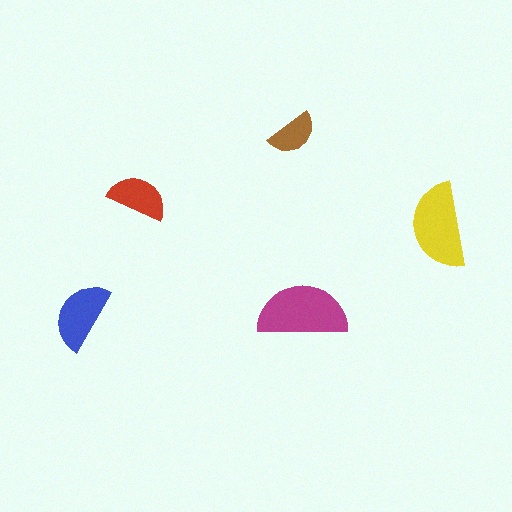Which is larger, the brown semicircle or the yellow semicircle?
The yellow one.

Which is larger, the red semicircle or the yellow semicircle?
The yellow one.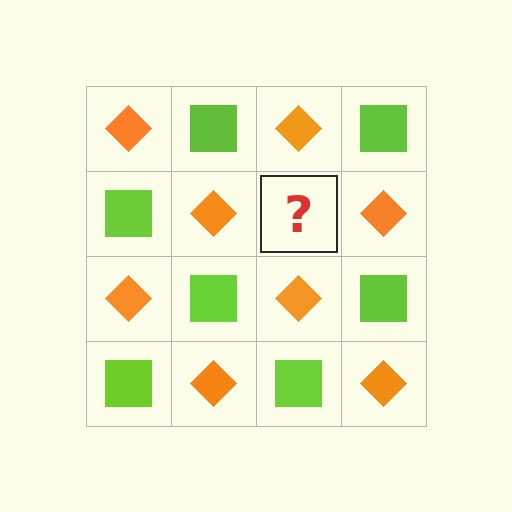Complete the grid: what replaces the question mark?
The question mark should be replaced with a lime square.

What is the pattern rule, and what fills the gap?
The rule is that it alternates orange diamond and lime square in a checkerboard pattern. The gap should be filled with a lime square.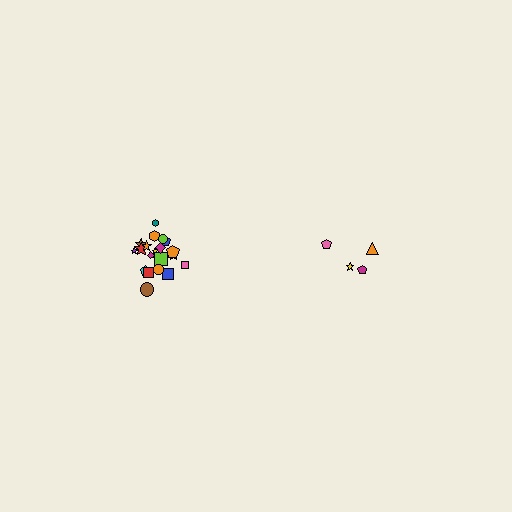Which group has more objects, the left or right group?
The left group.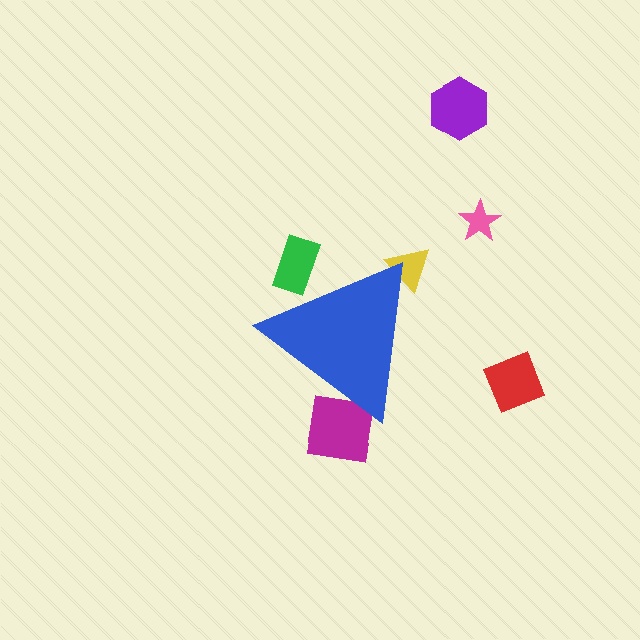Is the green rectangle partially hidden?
Yes, the green rectangle is partially hidden behind the blue triangle.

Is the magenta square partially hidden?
Yes, the magenta square is partially hidden behind the blue triangle.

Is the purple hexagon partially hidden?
No, the purple hexagon is fully visible.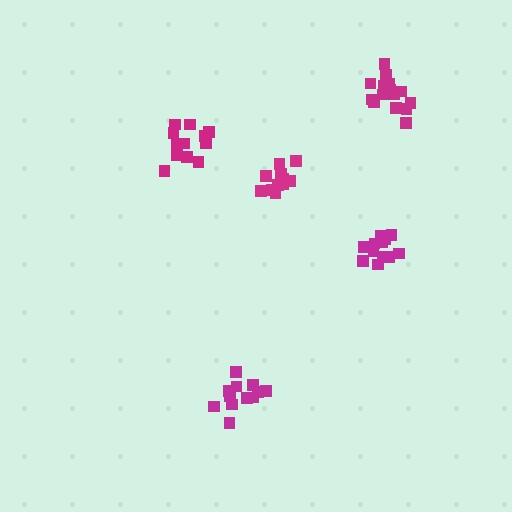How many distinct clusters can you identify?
There are 5 distinct clusters.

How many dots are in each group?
Group 1: 16 dots, Group 2: 11 dots, Group 3: 12 dots, Group 4: 13 dots, Group 5: 13 dots (65 total).